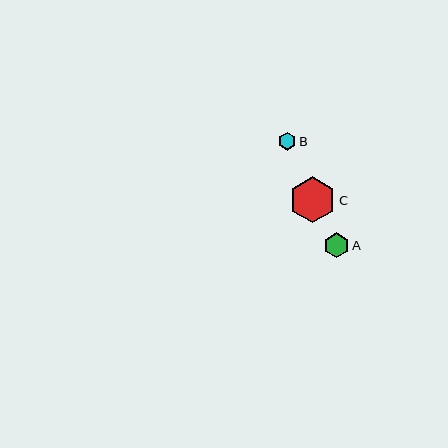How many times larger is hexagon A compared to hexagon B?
Hexagon A is approximately 1.4 times the size of hexagon B.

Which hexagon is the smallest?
Hexagon B is the smallest with a size of approximately 18 pixels.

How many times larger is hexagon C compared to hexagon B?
Hexagon C is approximately 2.6 times the size of hexagon B.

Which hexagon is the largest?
Hexagon C is the largest with a size of approximately 46 pixels.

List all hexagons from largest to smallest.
From largest to smallest: C, A, B.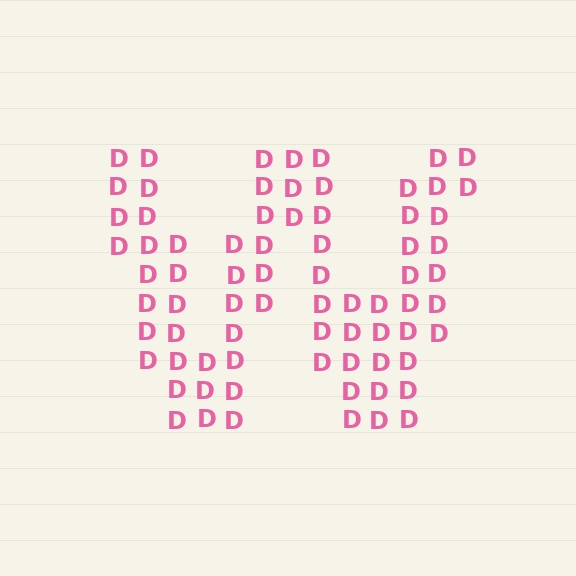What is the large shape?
The large shape is the letter W.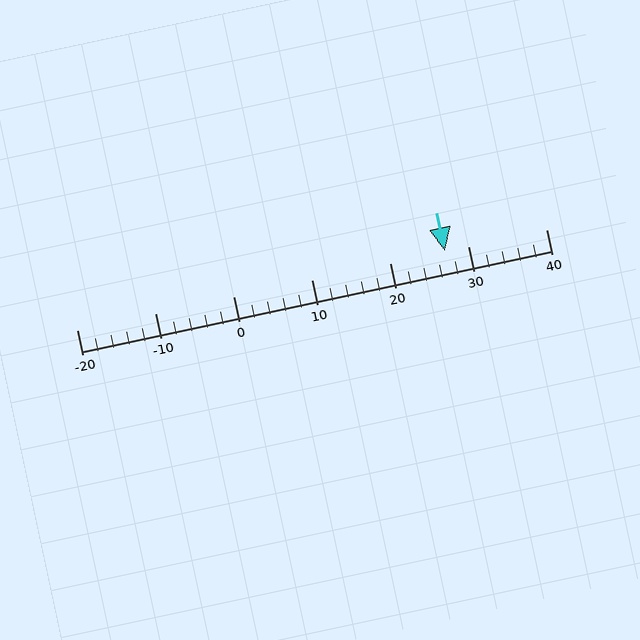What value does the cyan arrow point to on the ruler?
The cyan arrow points to approximately 27.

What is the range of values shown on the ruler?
The ruler shows values from -20 to 40.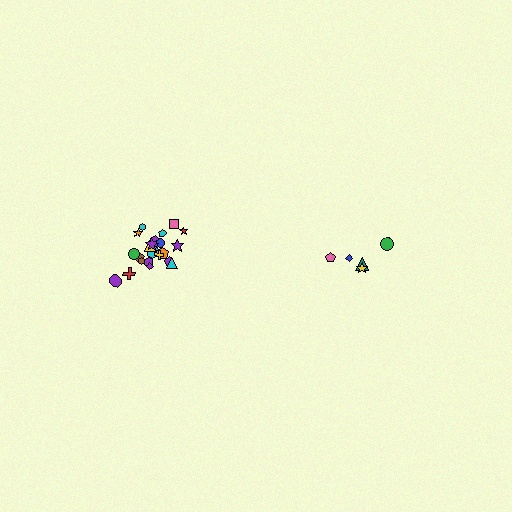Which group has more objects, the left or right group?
The left group.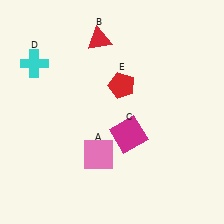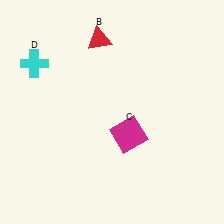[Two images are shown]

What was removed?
The red pentagon (E), the pink square (A) were removed in Image 2.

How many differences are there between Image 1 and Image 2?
There are 2 differences between the two images.